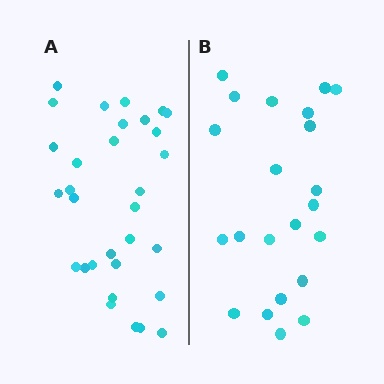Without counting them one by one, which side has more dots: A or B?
Region A (the left region) has more dots.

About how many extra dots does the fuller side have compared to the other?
Region A has roughly 8 or so more dots than region B.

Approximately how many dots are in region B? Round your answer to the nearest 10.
About 20 dots. (The exact count is 22, which rounds to 20.)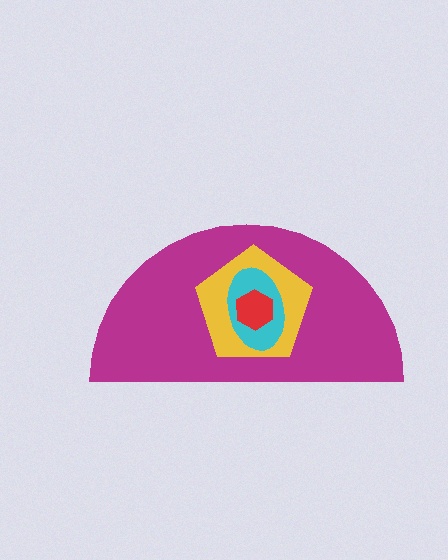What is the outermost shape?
The magenta semicircle.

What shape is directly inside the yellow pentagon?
The cyan ellipse.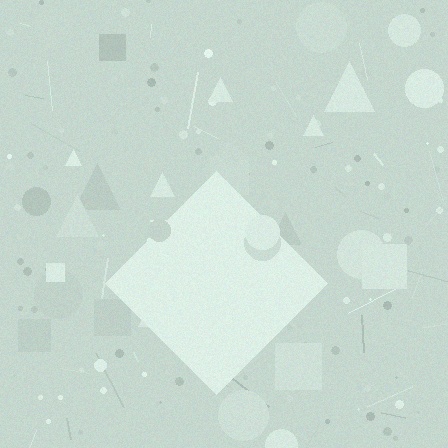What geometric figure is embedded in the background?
A diamond is embedded in the background.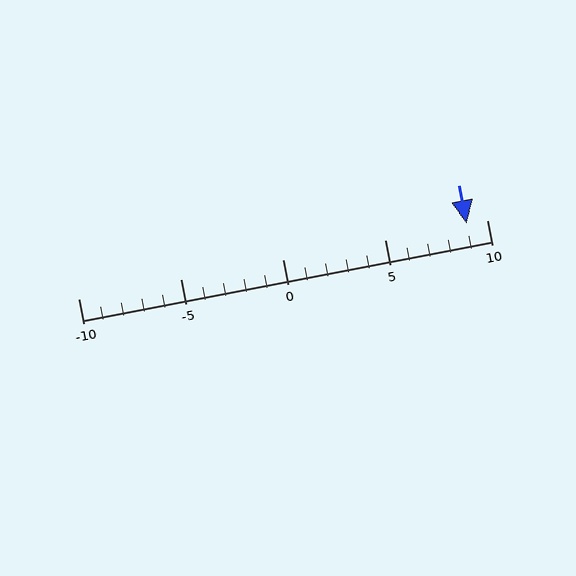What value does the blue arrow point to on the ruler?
The blue arrow points to approximately 9.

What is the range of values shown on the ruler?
The ruler shows values from -10 to 10.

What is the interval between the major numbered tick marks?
The major tick marks are spaced 5 units apart.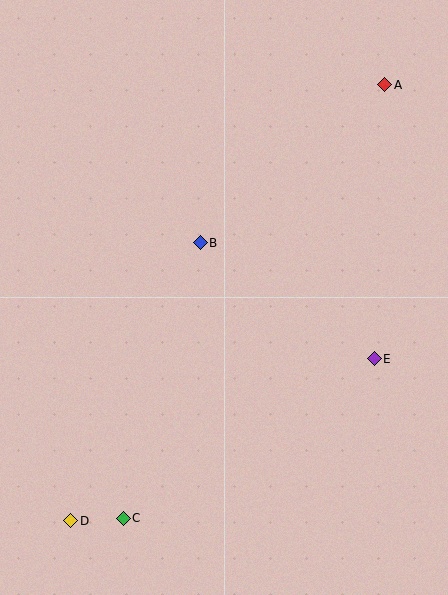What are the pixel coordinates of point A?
Point A is at (385, 85).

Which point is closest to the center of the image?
Point B at (200, 243) is closest to the center.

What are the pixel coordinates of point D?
Point D is at (71, 521).